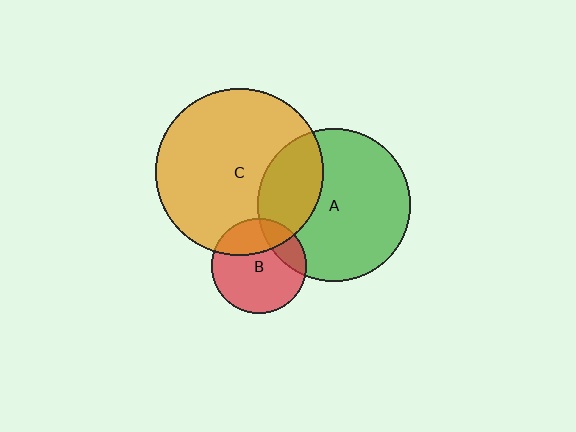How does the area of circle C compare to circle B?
Approximately 3.1 times.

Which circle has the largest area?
Circle C (orange).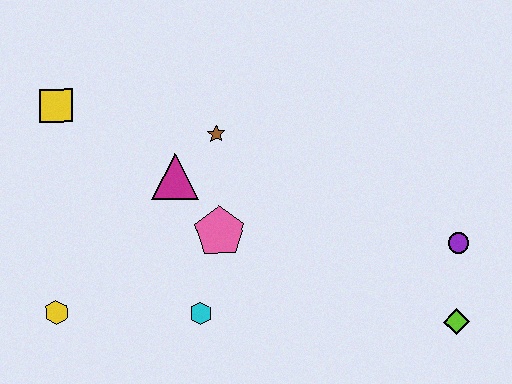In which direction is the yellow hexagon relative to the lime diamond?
The yellow hexagon is to the left of the lime diamond.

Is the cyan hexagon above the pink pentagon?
No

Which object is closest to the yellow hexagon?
The cyan hexagon is closest to the yellow hexagon.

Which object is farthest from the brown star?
The lime diamond is farthest from the brown star.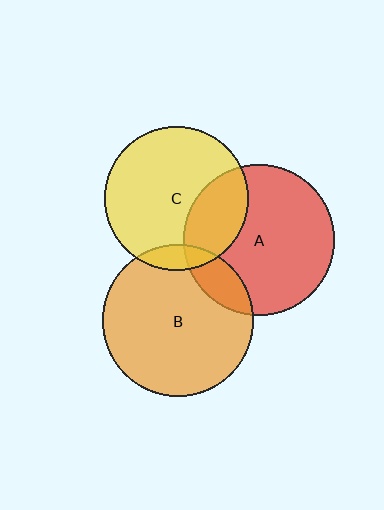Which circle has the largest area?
Circle B (orange).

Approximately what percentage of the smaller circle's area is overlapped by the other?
Approximately 10%.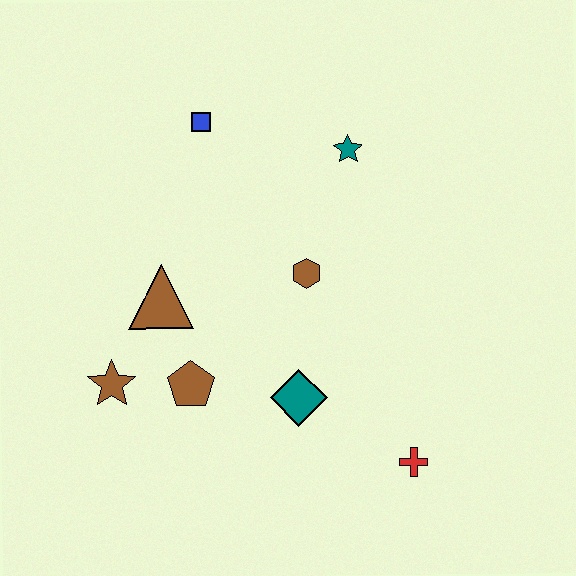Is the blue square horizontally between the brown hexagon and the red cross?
No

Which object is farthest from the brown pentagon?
The teal star is farthest from the brown pentagon.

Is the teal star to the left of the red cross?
Yes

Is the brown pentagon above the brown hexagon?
No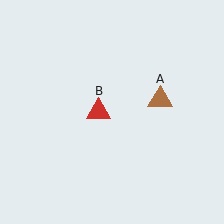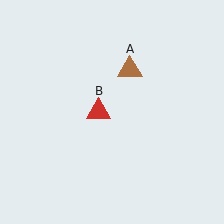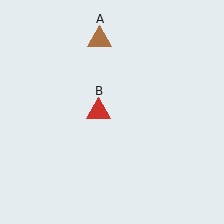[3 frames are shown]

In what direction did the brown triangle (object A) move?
The brown triangle (object A) moved up and to the left.